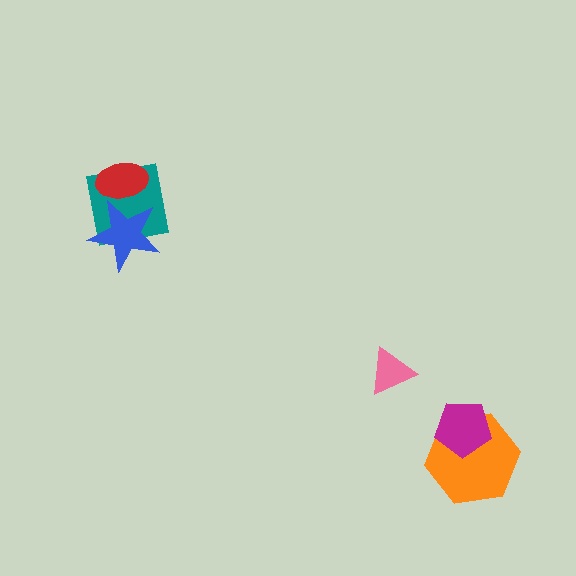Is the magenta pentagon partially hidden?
No, no other shape covers it.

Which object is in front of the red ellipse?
The blue star is in front of the red ellipse.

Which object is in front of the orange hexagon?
The magenta pentagon is in front of the orange hexagon.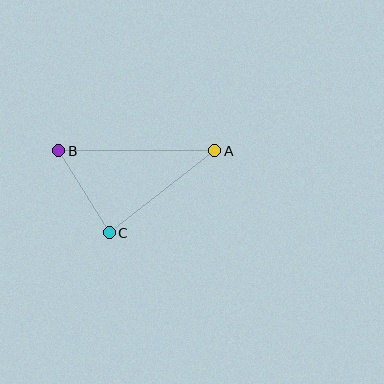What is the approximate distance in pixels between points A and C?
The distance between A and C is approximately 133 pixels.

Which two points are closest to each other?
Points B and C are closest to each other.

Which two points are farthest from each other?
Points A and B are farthest from each other.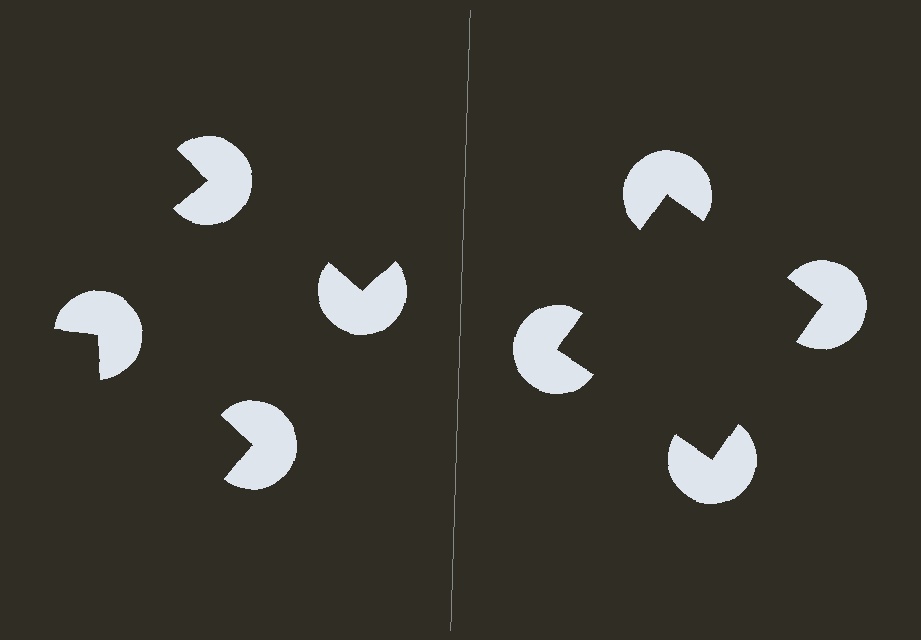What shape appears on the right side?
An illusory square.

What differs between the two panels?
The pac-man discs are positioned identically on both sides; only the wedge orientations differ. On the right they align to a square; on the left they are misaligned.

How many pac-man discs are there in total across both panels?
8 — 4 on each side.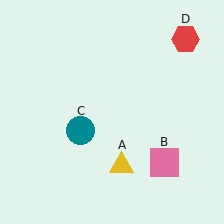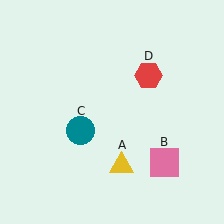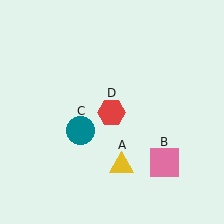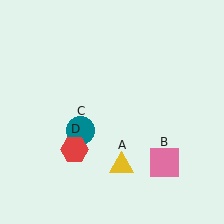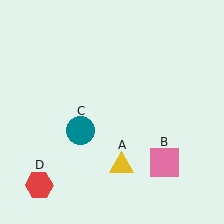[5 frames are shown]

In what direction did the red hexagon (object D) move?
The red hexagon (object D) moved down and to the left.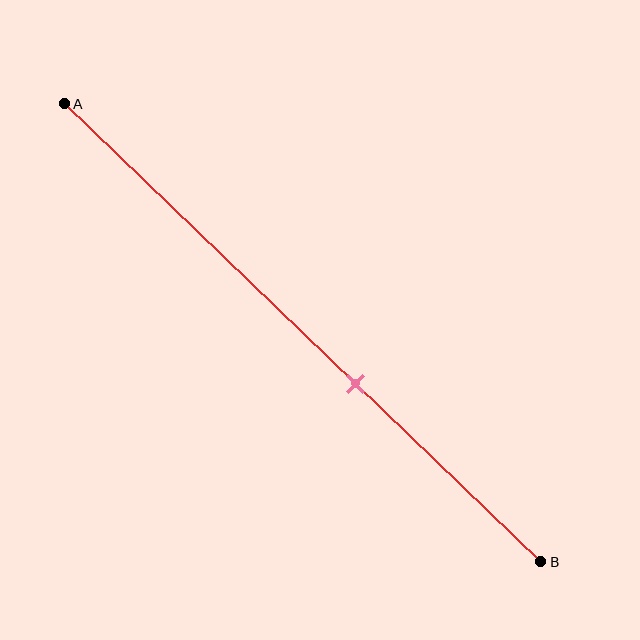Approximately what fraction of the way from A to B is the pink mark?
The pink mark is approximately 60% of the way from A to B.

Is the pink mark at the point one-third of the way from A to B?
No, the mark is at about 60% from A, not at the 33% one-third point.